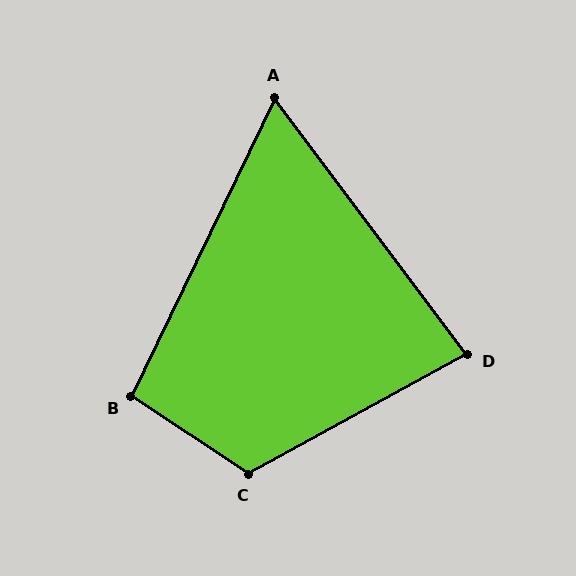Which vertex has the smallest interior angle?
A, at approximately 63 degrees.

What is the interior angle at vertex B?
Approximately 98 degrees (obtuse).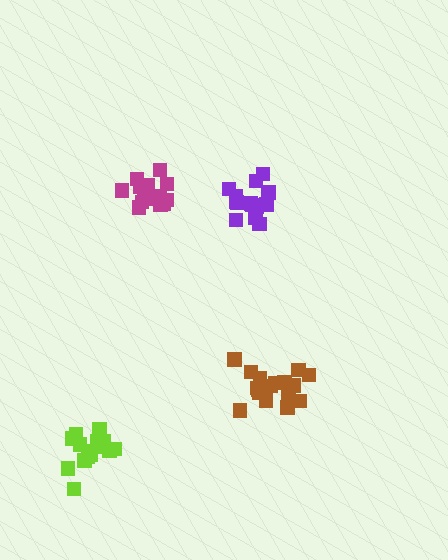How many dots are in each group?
Group 1: 16 dots, Group 2: 14 dots, Group 3: 15 dots, Group 4: 18 dots (63 total).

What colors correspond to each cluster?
The clusters are colored: lime, purple, magenta, brown.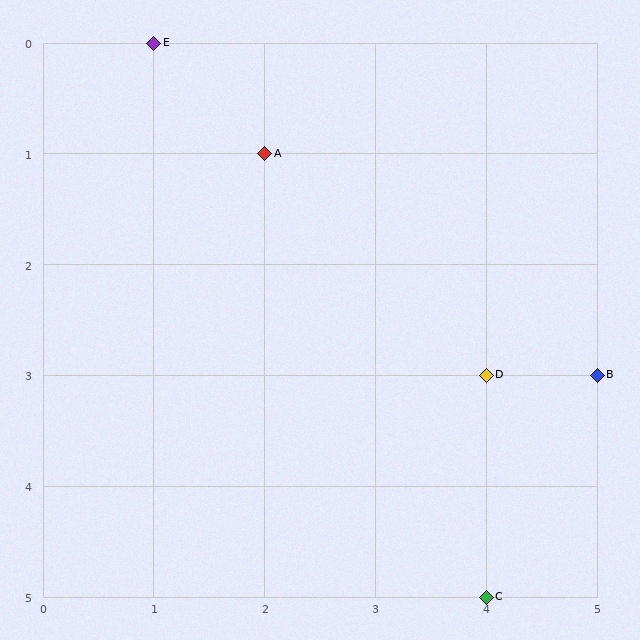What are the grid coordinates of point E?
Point E is at grid coordinates (1, 0).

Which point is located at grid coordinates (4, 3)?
Point D is at (4, 3).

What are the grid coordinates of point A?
Point A is at grid coordinates (2, 1).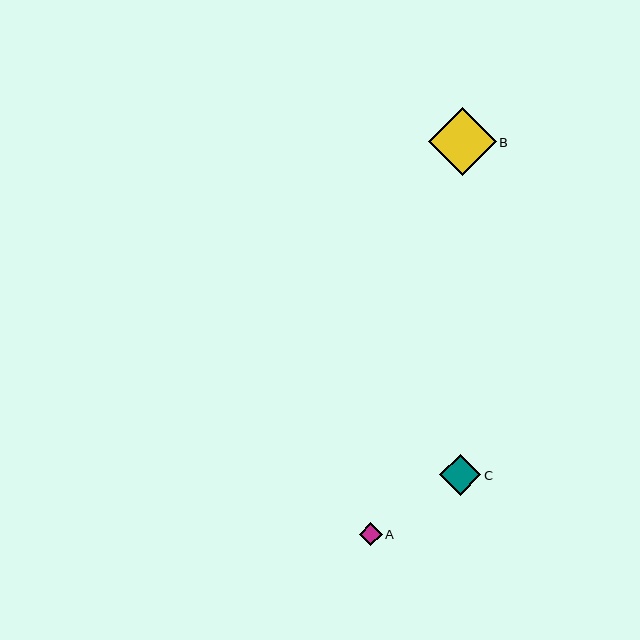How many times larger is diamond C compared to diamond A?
Diamond C is approximately 1.8 times the size of diamond A.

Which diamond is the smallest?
Diamond A is the smallest with a size of approximately 23 pixels.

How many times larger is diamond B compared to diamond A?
Diamond B is approximately 2.9 times the size of diamond A.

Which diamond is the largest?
Diamond B is the largest with a size of approximately 67 pixels.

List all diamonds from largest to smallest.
From largest to smallest: B, C, A.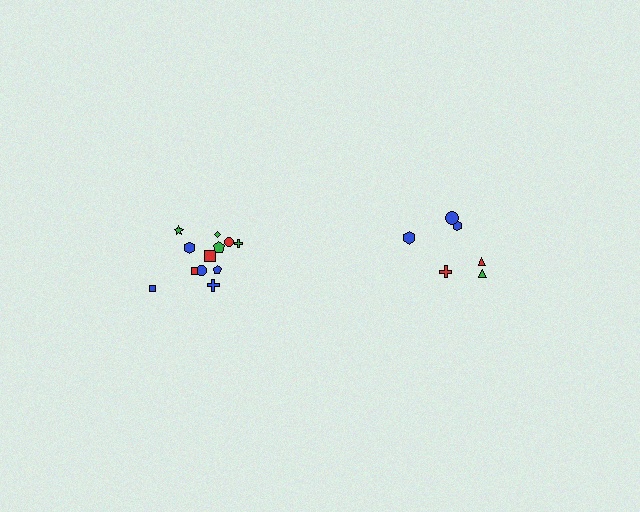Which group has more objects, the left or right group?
The left group.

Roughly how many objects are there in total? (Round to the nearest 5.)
Roughly 20 objects in total.